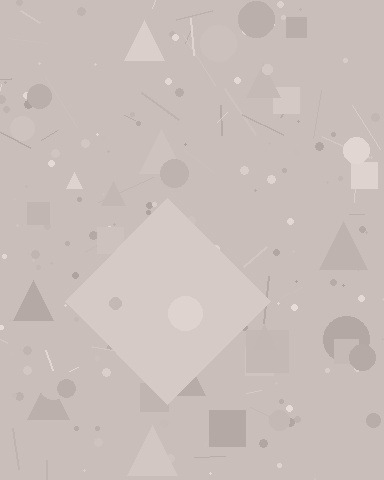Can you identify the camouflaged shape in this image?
The camouflaged shape is a diamond.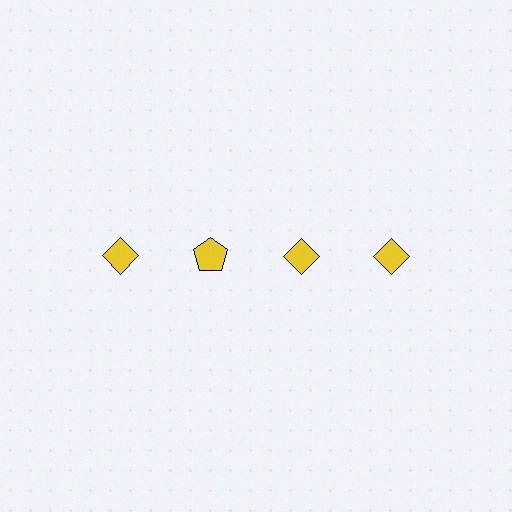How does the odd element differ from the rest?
It has a different shape: pentagon instead of diamond.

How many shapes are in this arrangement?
There are 4 shapes arranged in a grid pattern.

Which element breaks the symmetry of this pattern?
The yellow pentagon in the top row, second from left column breaks the symmetry. All other shapes are yellow diamonds.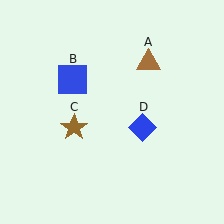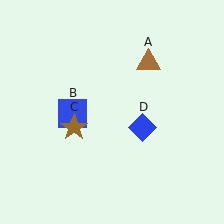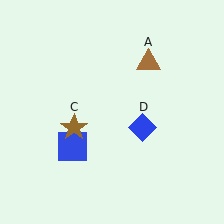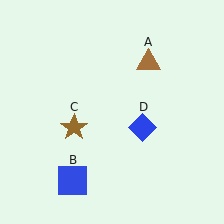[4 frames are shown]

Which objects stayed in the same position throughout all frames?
Brown triangle (object A) and brown star (object C) and blue diamond (object D) remained stationary.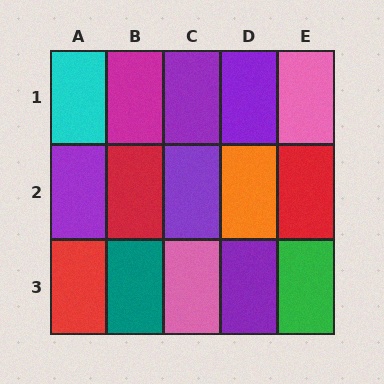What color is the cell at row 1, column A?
Cyan.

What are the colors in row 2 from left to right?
Purple, red, purple, orange, red.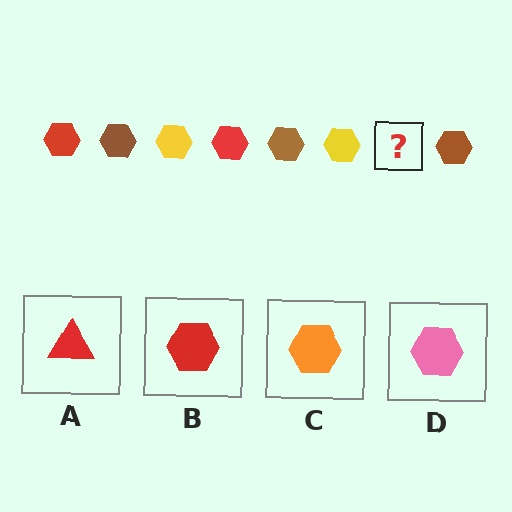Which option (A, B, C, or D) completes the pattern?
B.